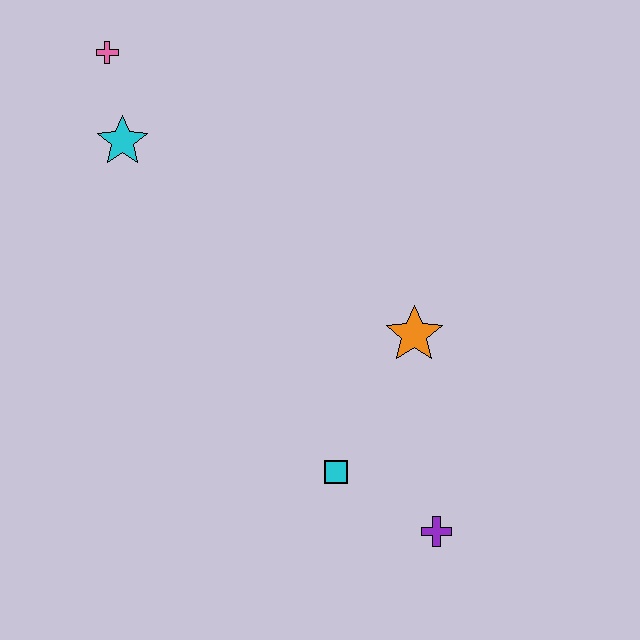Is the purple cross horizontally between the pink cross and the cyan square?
No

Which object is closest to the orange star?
The cyan square is closest to the orange star.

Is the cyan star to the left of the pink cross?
No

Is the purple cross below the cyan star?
Yes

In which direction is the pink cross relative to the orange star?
The pink cross is to the left of the orange star.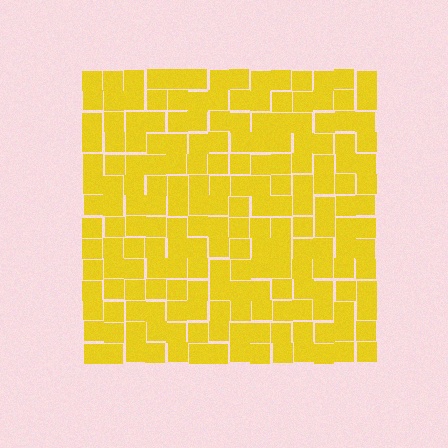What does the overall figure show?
The overall figure shows a square.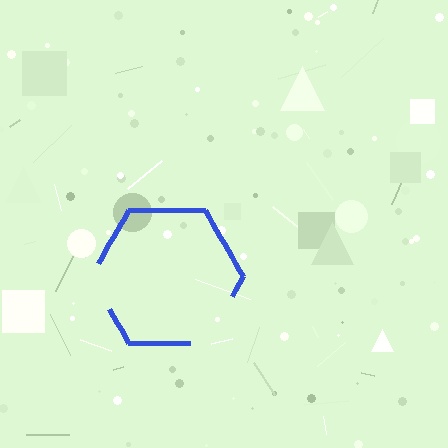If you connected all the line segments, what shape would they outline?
They would outline a hexagon.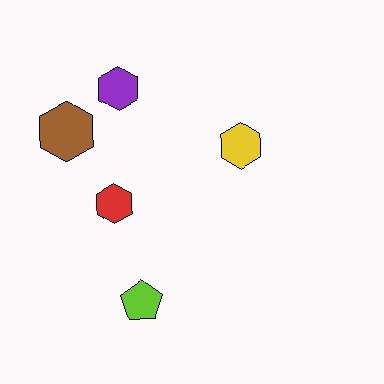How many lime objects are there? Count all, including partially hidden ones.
There is 1 lime object.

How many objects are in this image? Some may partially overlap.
There are 5 objects.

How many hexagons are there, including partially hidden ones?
There are 4 hexagons.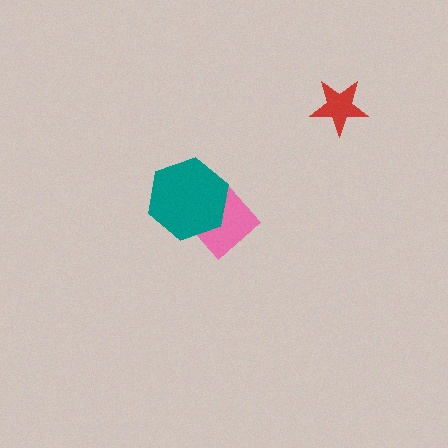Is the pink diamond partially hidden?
Yes, it is partially covered by another shape.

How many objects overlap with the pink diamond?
1 object overlaps with the pink diamond.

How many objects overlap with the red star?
0 objects overlap with the red star.